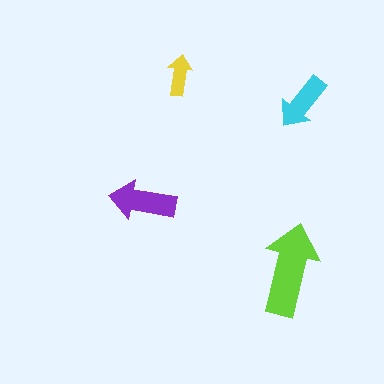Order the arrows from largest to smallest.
the lime one, the purple one, the cyan one, the yellow one.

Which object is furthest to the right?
The cyan arrow is rightmost.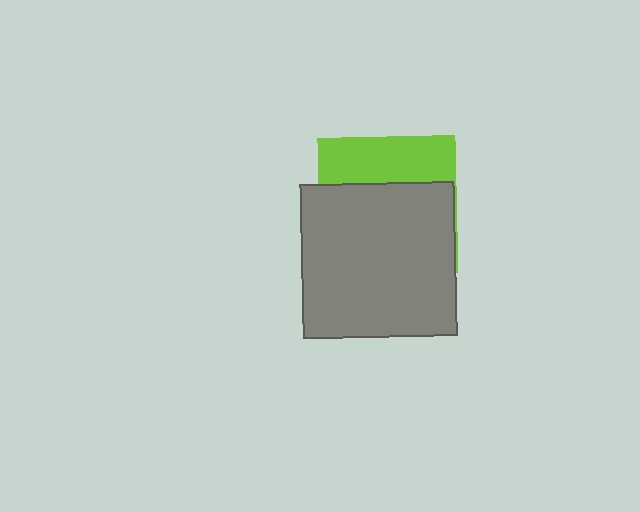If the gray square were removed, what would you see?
You would see the complete lime square.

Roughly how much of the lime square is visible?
A small part of it is visible (roughly 34%).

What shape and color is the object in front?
The object in front is a gray square.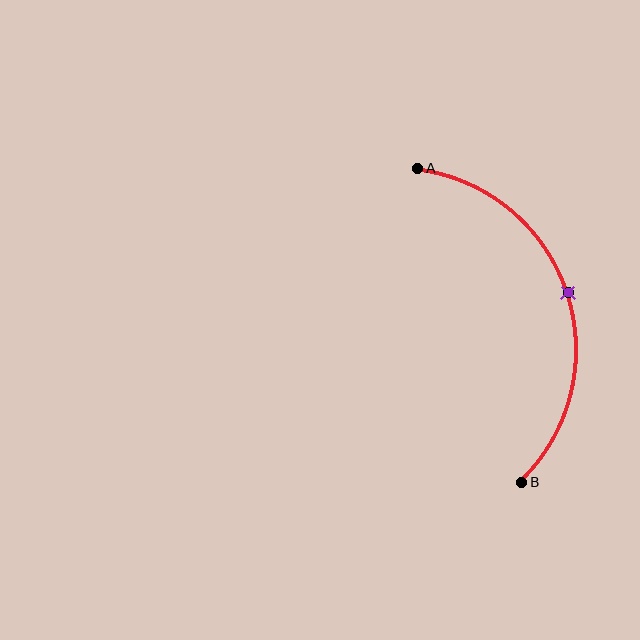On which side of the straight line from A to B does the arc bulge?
The arc bulges to the right of the straight line connecting A and B.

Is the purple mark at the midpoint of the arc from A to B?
Yes. The purple mark lies on the arc at equal arc-length from both A and B — it is the arc midpoint.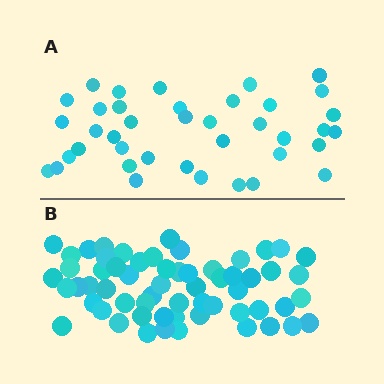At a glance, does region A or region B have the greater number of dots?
Region B (the bottom region) has more dots.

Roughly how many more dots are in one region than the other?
Region B has approximately 20 more dots than region A.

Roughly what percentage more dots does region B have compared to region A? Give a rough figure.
About 55% more.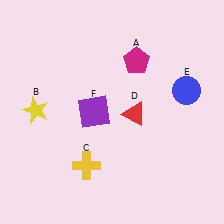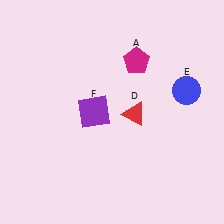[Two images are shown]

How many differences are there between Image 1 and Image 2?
There are 2 differences between the two images.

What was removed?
The yellow cross (C), the yellow star (B) were removed in Image 2.